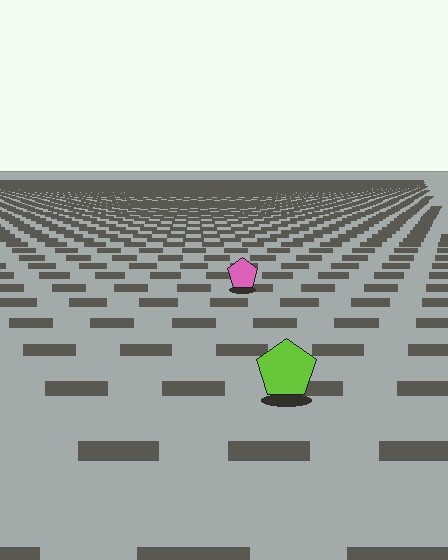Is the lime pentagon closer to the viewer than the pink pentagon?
Yes. The lime pentagon is closer — you can tell from the texture gradient: the ground texture is coarser near it.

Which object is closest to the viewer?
The lime pentagon is closest. The texture marks near it are larger and more spread out.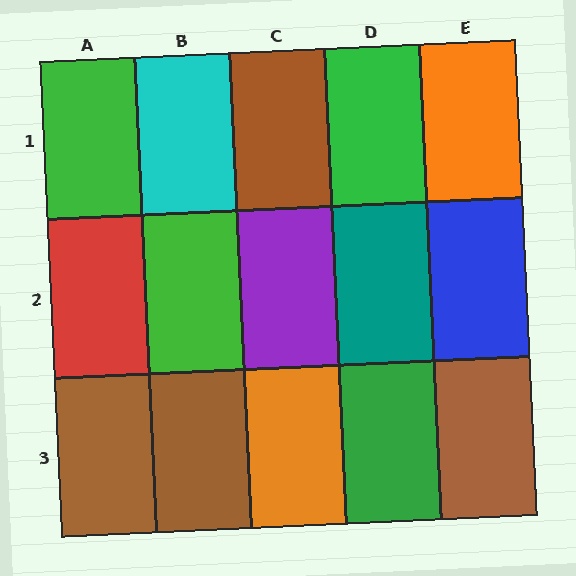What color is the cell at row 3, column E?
Brown.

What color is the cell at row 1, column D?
Green.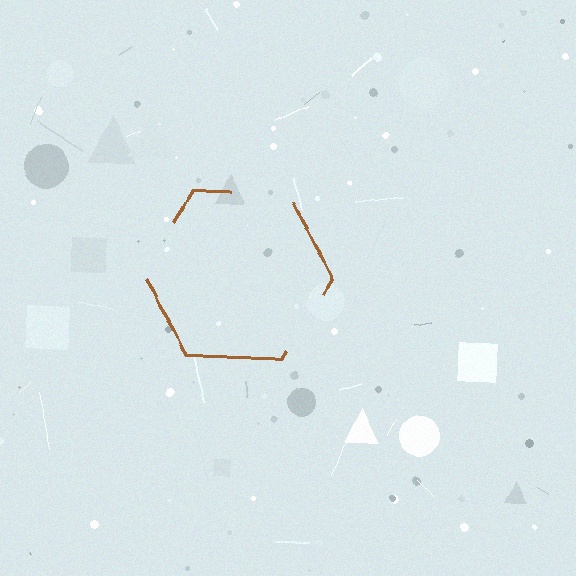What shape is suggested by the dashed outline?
The dashed outline suggests a hexagon.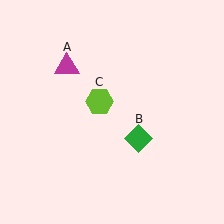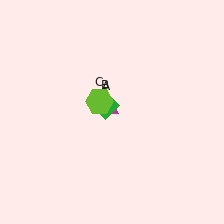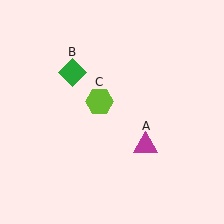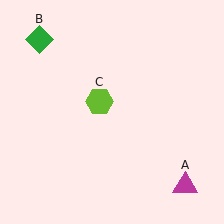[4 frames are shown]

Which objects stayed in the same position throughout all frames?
Lime hexagon (object C) remained stationary.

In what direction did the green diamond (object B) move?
The green diamond (object B) moved up and to the left.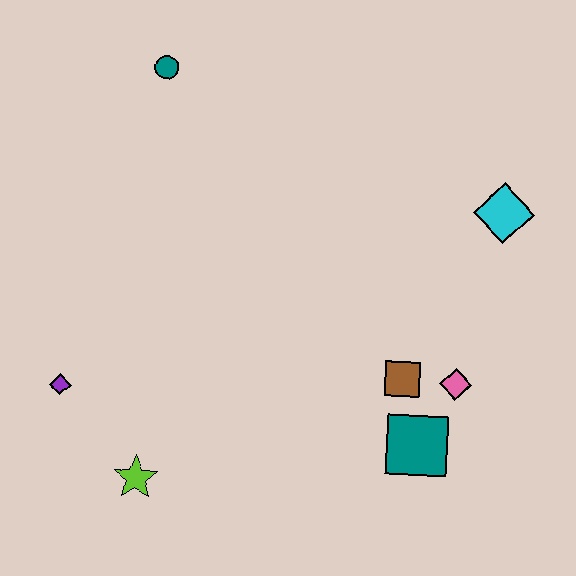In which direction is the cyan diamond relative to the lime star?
The cyan diamond is to the right of the lime star.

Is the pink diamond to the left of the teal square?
No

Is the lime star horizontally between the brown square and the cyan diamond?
No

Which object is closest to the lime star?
The purple diamond is closest to the lime star.